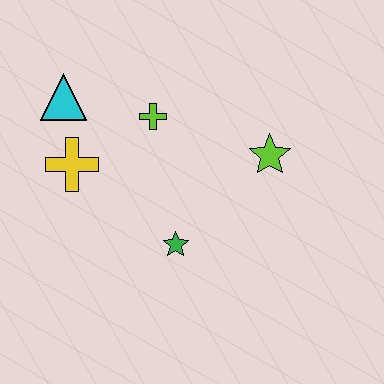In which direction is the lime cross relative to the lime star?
The lime cross is to the left of the lime star.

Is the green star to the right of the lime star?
No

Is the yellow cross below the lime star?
Yes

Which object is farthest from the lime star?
The cyan triangle is farthest from the lime star.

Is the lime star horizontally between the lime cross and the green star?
No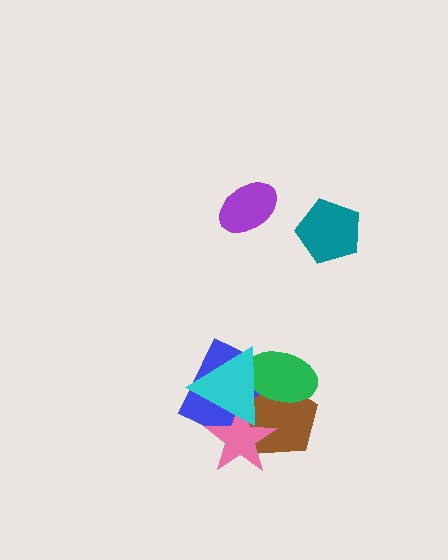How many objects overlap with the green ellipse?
3 objects overlap with the green ellipse.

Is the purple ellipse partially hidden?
No, no other shape covers it.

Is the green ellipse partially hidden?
Yes, it is partially covered by another shape.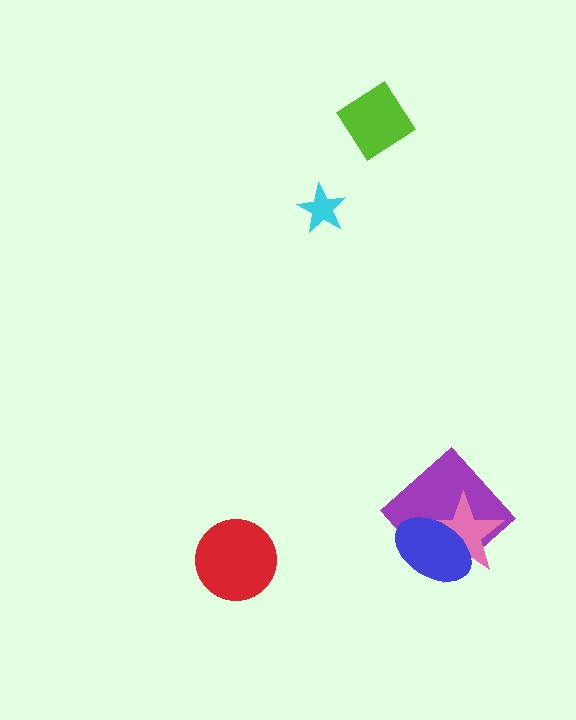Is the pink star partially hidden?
Yes, it is partially covered by another shape.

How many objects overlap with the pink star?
2 objects overlap with the pink star.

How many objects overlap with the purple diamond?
2 objects overlap with the purple diamond.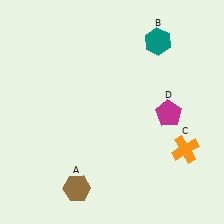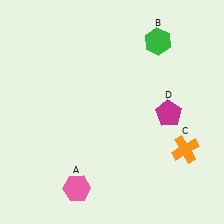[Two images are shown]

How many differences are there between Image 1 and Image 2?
There are 2 differences between the two images.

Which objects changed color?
A changed from brown to pink. B changed from teal to green.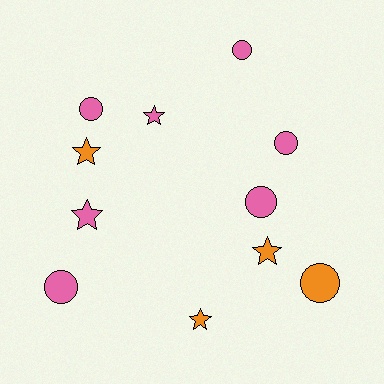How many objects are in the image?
There are 11 objects.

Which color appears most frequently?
Pink, with 7 objects.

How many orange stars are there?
There are 3 orange stars.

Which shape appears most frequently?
Circle, with 6 objects.